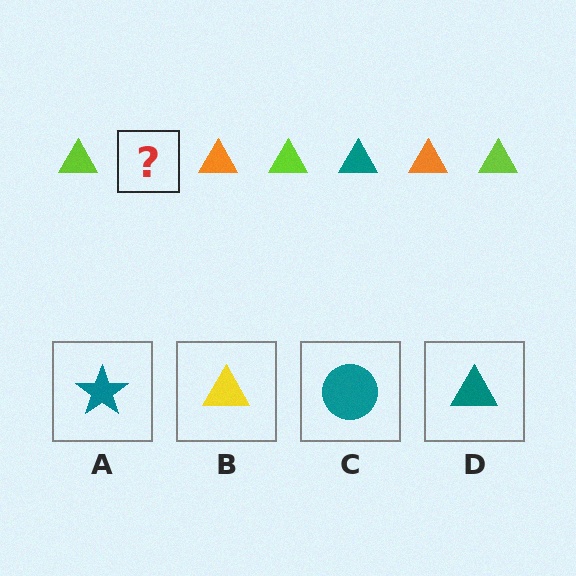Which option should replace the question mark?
Option D.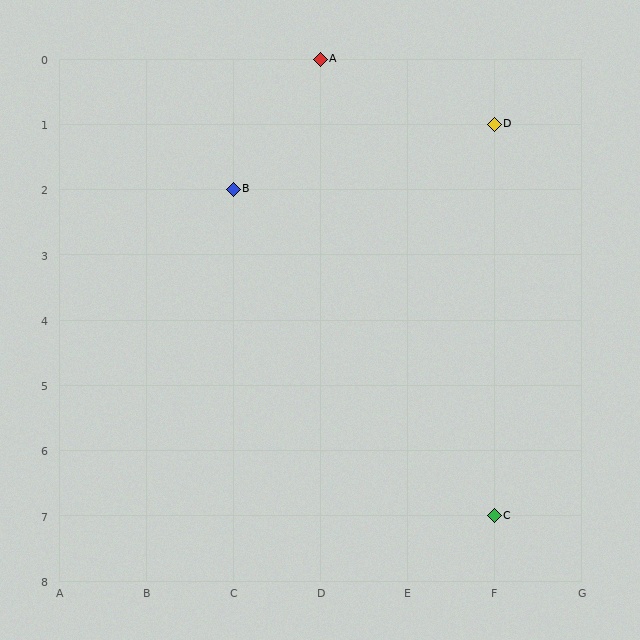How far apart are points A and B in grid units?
Points A and B are 1 column and 2 rows apart (about 2.2 grid units diagonally).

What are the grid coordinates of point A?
Point A is at grid coordinates (D, 0).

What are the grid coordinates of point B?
Point B is at grid coordinates (C, 2).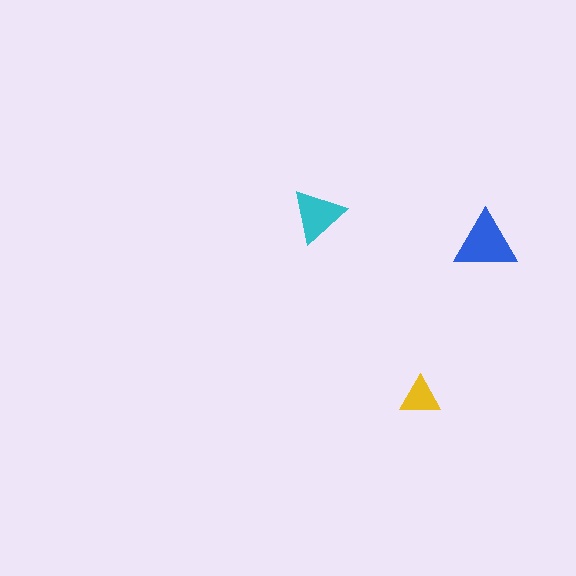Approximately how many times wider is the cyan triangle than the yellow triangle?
About 1.5 times wider.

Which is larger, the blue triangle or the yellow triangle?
The blue one.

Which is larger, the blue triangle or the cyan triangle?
The blue one.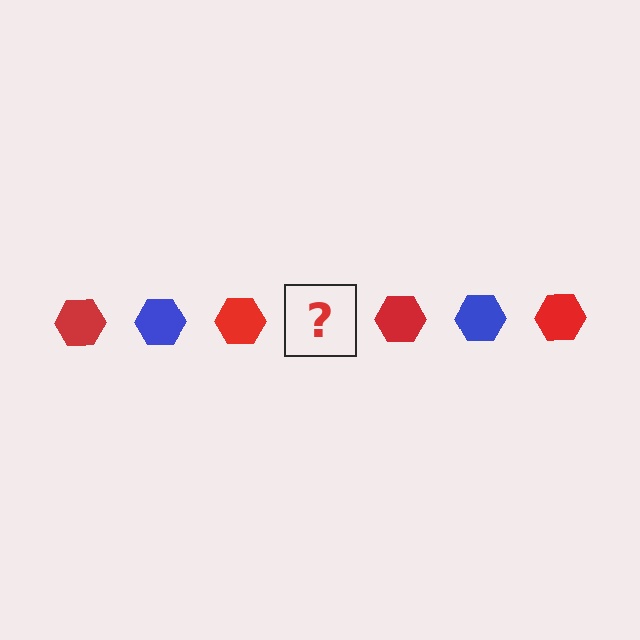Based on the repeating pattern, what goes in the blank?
The blank should be a blue hexagon.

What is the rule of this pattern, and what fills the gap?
The rule is that the pattern cycles through red, blue hexagons. The gap should be filled with a blue hexagon.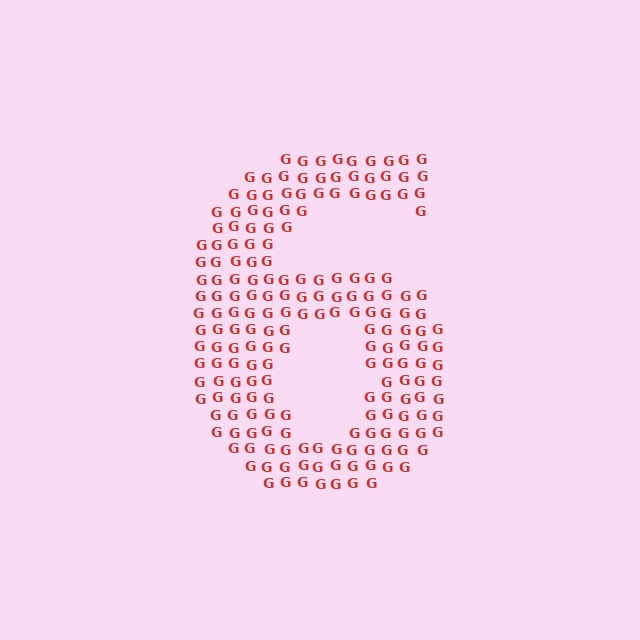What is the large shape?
The large shape is the digit 6.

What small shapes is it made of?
It is made of small letter G's.